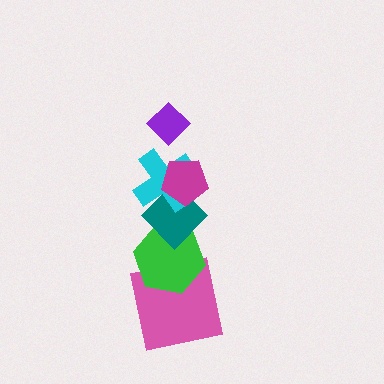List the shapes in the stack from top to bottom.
From top to bottom: the purple diamond, the magenta pentagon, the cyan cross, the teal diamond, the green hexagon, the pink square.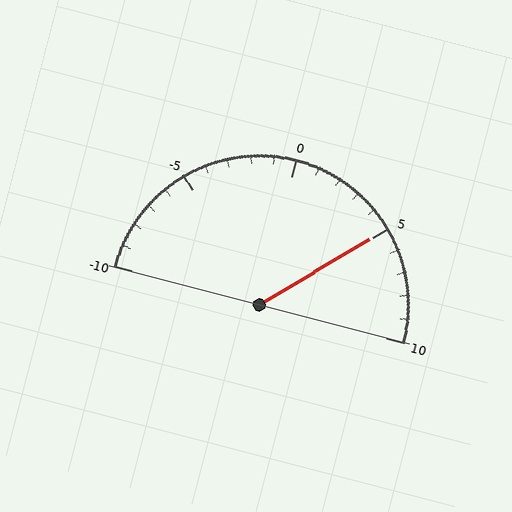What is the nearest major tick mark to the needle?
The nearest major tick mark is 5.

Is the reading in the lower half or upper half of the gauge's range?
The reading is in the upper half of the range (-10 to 10).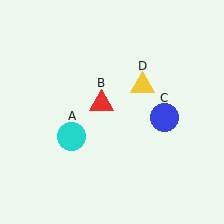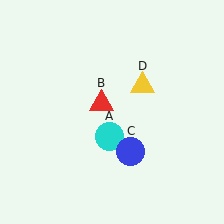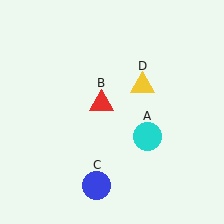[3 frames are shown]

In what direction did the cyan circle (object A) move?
The cyan circle (object A) moved right.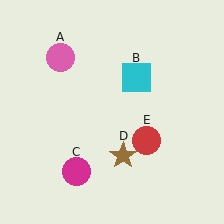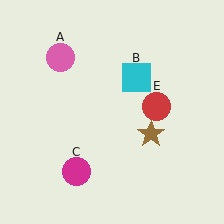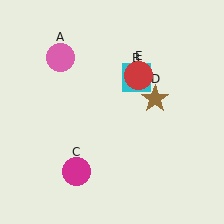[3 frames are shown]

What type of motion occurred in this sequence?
The brown star (object D), red circle (object E) rotated counterclockwise around the center of the scene.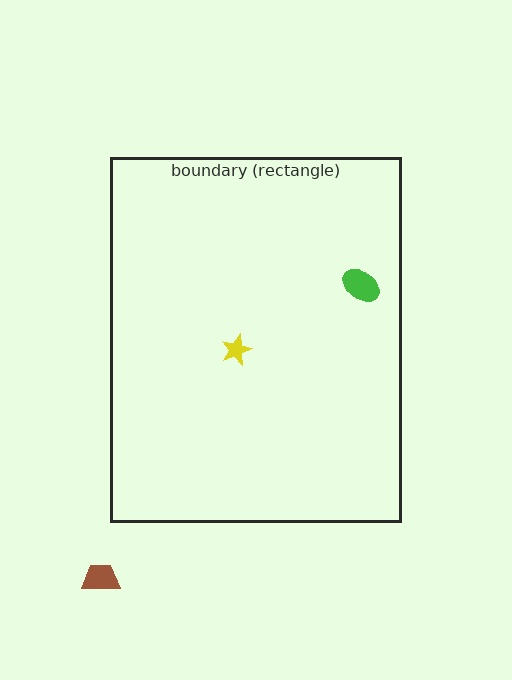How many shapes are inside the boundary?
2 inside, 1 outside.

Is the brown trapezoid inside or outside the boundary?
Outside.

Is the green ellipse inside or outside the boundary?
Inside.